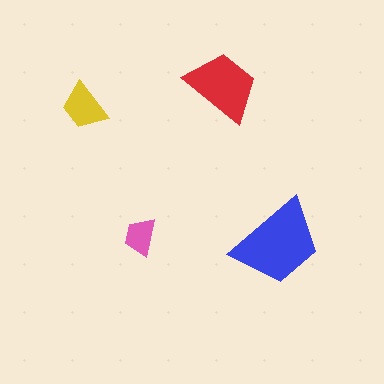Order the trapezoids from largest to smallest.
the blue one, the red one, the yellow one, the pink one.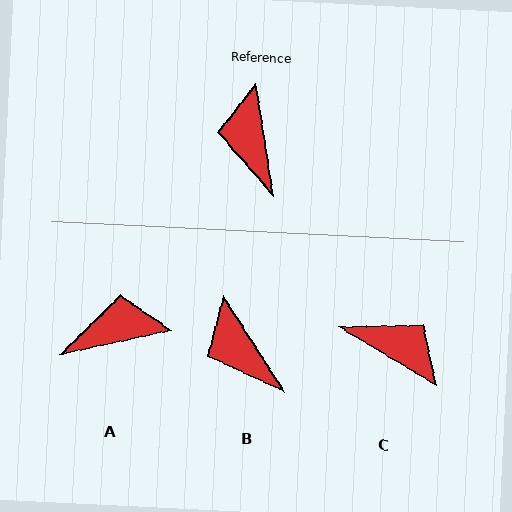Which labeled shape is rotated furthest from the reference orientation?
C, about 130 degrees away.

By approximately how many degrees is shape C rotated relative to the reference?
Approximately 130 degrees clockwise.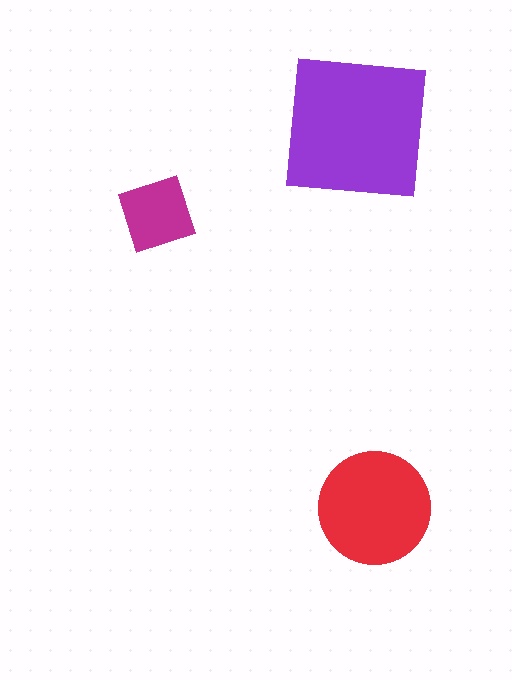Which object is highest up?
The purple square is topmost.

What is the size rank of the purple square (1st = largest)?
1st.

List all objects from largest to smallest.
The purple square, the red circle, the magenta diamond.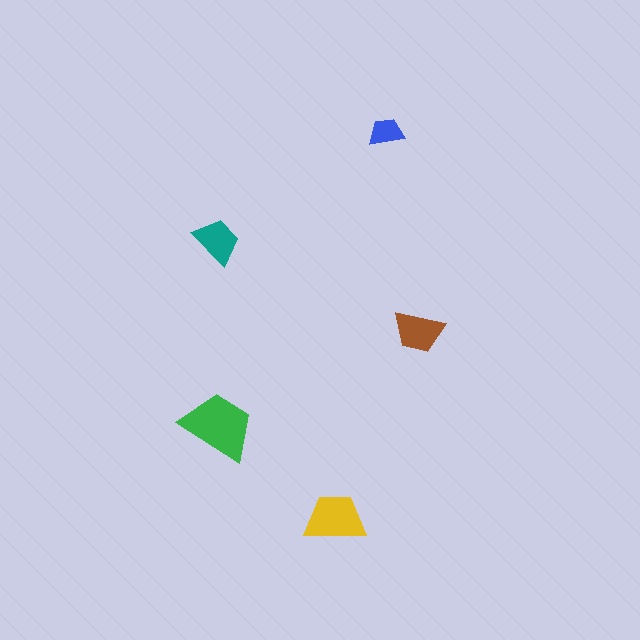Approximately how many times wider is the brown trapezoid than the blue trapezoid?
About 1.5 times wider.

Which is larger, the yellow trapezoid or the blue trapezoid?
The yellow one.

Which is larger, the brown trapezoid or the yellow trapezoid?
The yellow one.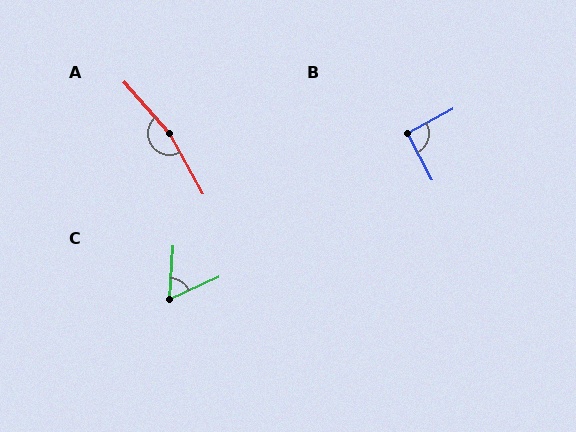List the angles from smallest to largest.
C (62°), B (91°), A (167°).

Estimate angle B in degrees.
Approximately 91 degrees.